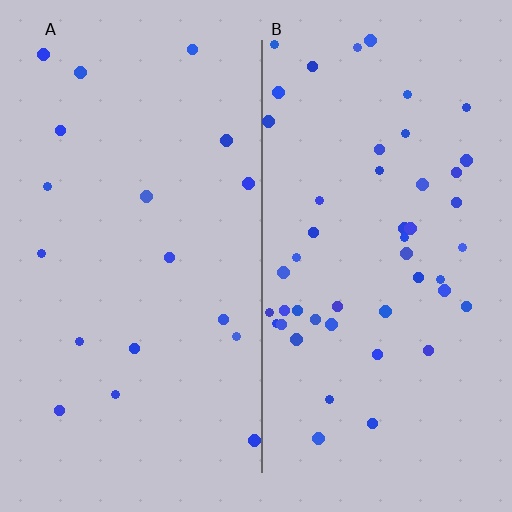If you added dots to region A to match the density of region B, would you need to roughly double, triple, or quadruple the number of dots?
Approximately triple.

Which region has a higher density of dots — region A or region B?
B (the right).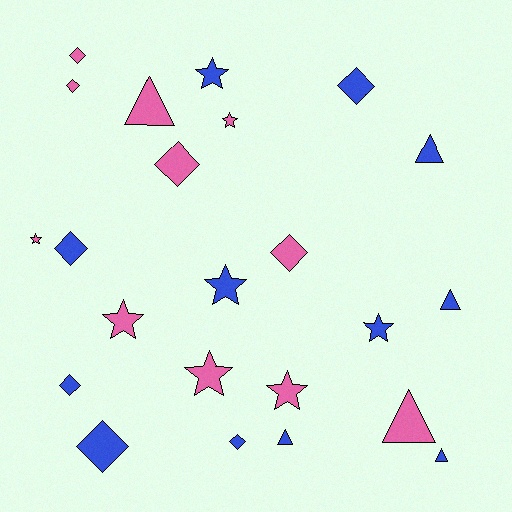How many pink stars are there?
There are 5 pink stars.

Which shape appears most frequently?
Diamond, with 9 objects.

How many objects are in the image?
There are 23 objects.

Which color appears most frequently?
Blue, with 12 objects.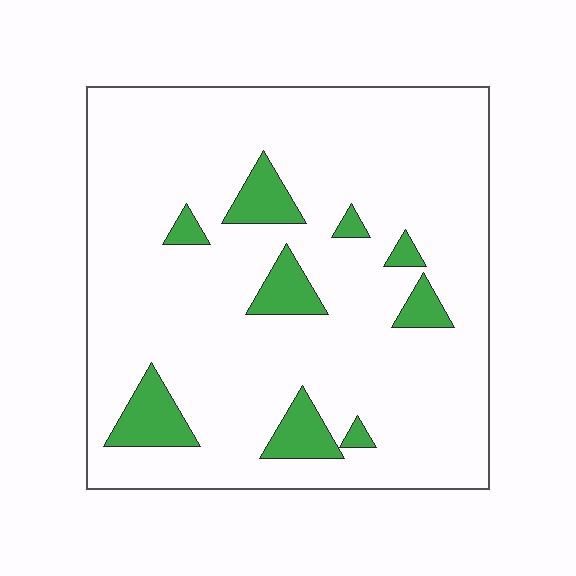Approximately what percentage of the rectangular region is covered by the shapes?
Approximately 10%.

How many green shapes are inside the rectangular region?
9.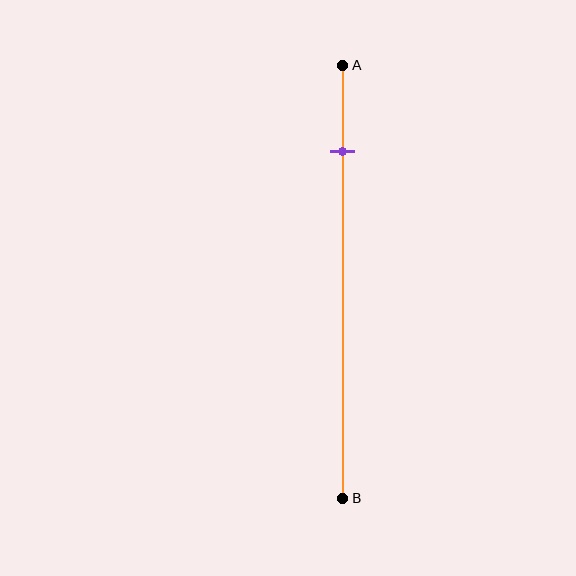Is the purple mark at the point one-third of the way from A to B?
No, the mark is at about 20% from A, not at the 33% one-third point.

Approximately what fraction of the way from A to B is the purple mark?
The purple mark is approximately 20% of the way from A to B.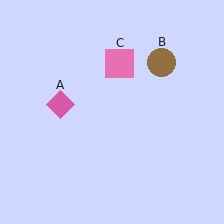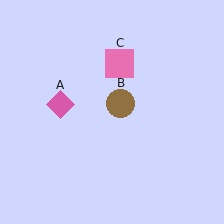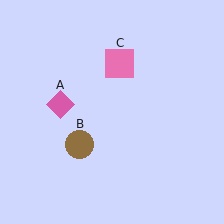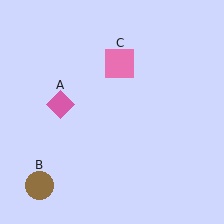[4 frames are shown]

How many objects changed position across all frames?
1 object changed position: brown circle (object B).